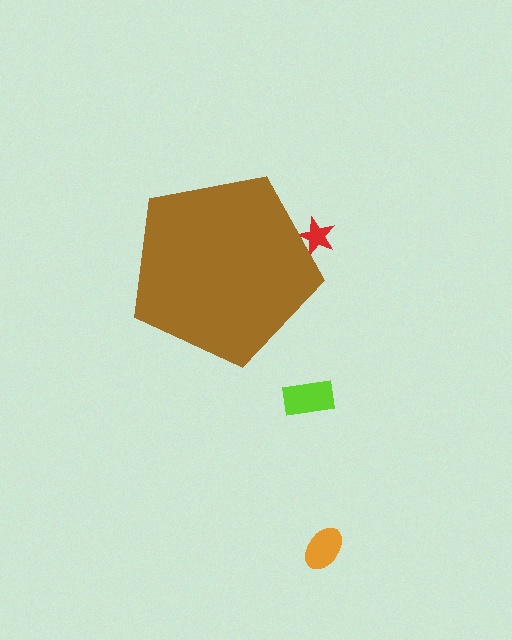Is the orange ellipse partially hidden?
No, the orange ellipse is fully visible.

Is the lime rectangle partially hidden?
No, the lime rectangle is fully visible.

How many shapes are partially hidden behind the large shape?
1 shape is partially hidden.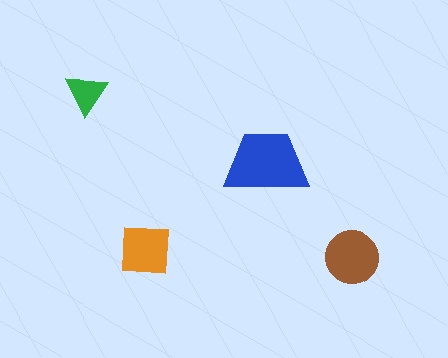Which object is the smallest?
The green triangle.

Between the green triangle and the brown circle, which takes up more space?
The brown circle.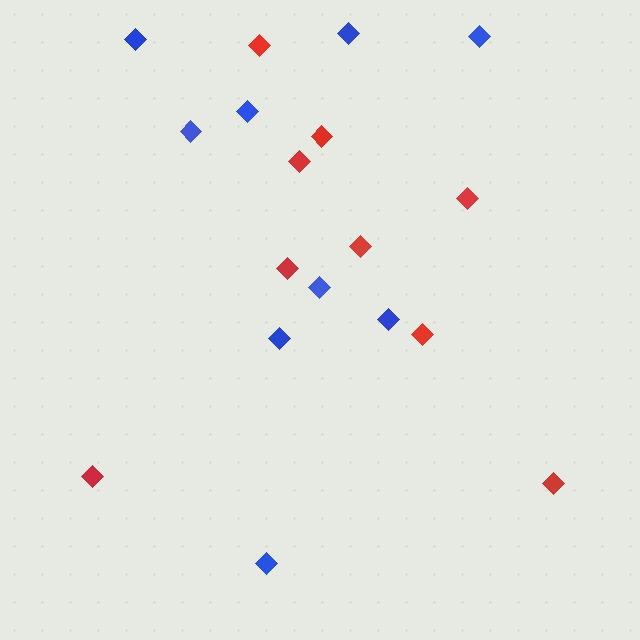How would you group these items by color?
There are 2 groups: one group of red diamonds (9) and one group of blue diamonds (9).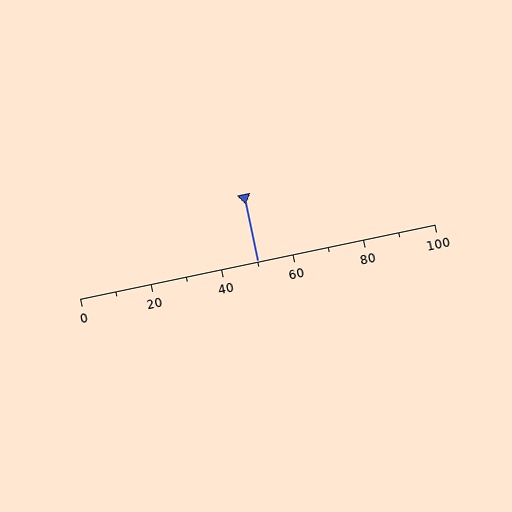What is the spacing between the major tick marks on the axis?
The major ticks are spaced 20 apart.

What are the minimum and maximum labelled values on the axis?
The axis runs from 0 to 100.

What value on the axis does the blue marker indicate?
The marker indicates approximately 50.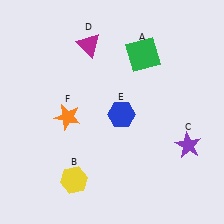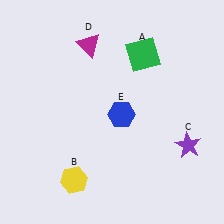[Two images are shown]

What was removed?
The orange star (F) was removed in Image 2.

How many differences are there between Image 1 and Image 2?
There is 1 difference between the two images.